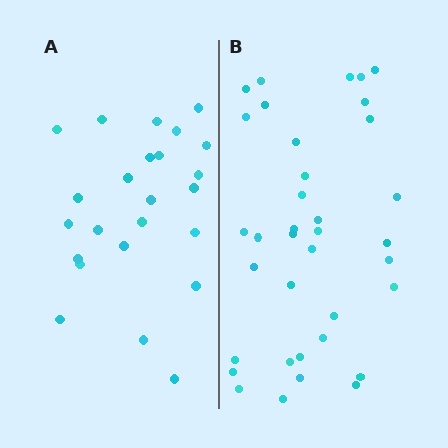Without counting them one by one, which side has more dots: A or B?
Region B (the right region) has more dots.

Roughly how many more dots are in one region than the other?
Region B has roughly 12 or so more dots than region A.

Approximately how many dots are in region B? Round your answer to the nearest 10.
About 40 dots. (The exact count is 36, which rounds to 40.)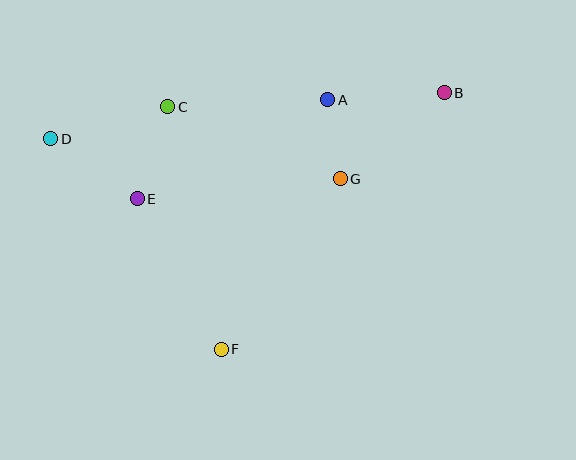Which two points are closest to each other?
Points A and G are closest to each other.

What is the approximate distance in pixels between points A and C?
The distance between A and C is approximately 160 pixels.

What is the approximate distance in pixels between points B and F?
The distance between B and F is approximately 340 pixels.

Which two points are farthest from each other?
Points B and D are farthest from each other.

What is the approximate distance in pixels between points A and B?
The distance between A and B is approximately 116 pixels.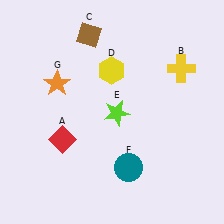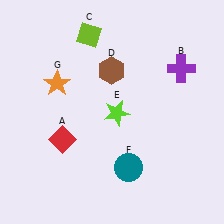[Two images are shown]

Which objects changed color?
B changed from yellow to purple. C changed from brown to lime. D changed from yellow to brown.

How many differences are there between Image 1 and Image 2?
There are 3 differences between the two images.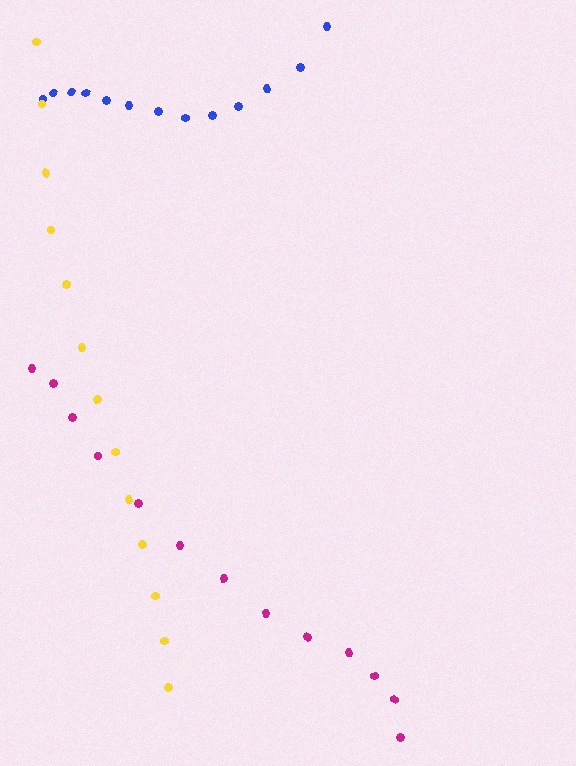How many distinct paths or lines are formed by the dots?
There are 3 distinct paths.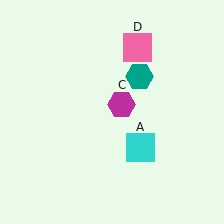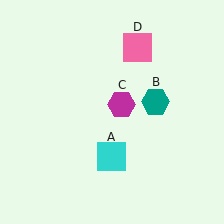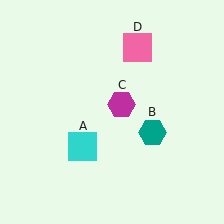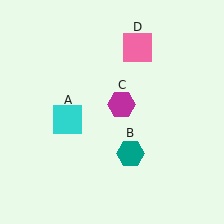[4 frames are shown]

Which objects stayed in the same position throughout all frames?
Magenta hexagon (object C) and pink square (object D) remained stationary.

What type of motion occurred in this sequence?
The cyan square (object A), teal hexagon (object B) rotated clockwise around the center of the scene.